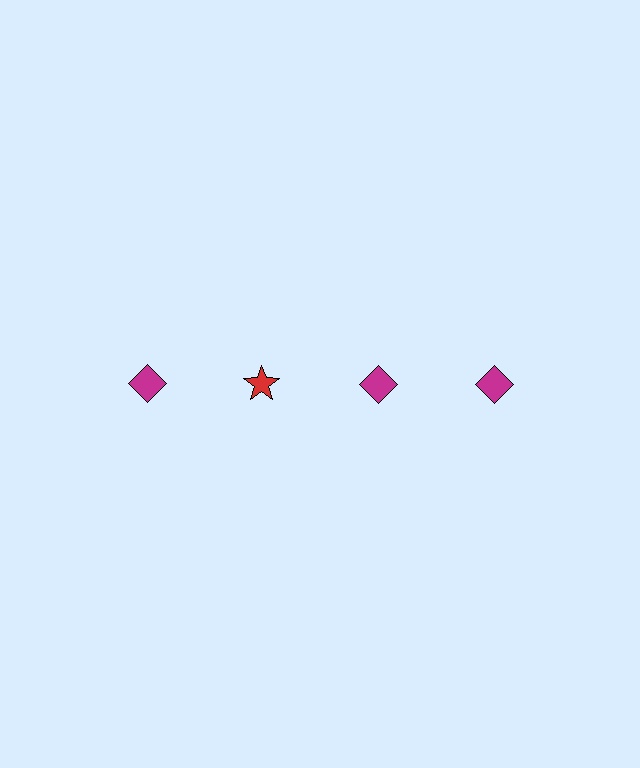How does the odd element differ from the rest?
It differs in both color (red instead of magenta) and shape (star instead of diamond).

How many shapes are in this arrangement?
There are 4 shapes arranged in a grid pattern.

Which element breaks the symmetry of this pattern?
The red star in the top row, second from left column breaks the symmetry. All other shapes are magenta diamonds.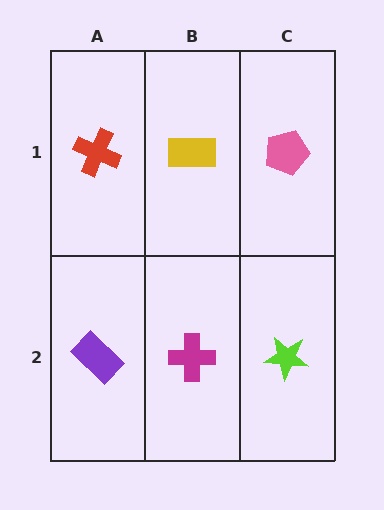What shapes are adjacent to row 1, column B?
A magenta cross (row 2, column B), a red cross (row 1, column A), a pink pentagon (row 1, column C).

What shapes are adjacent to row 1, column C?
A lime star (row 2, column C), a yellow rectangle (row 1, column B).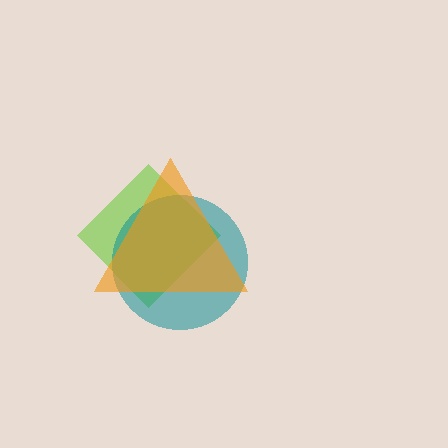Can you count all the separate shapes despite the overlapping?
Yes, there are 3 separate shapes.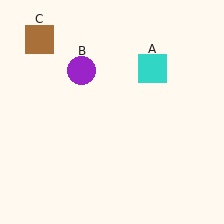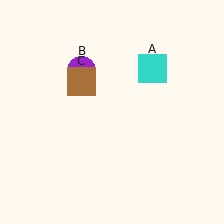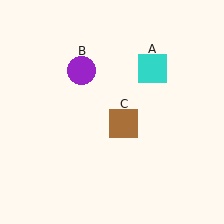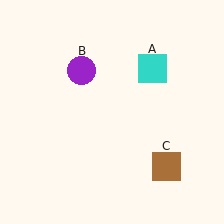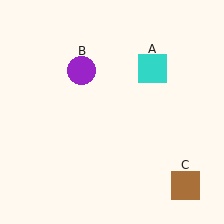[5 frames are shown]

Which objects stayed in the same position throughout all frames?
Cyan square (object A) and purple circle (object B) remained stationary.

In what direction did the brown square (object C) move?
The brown square (object C) moved down and to the right.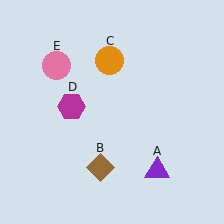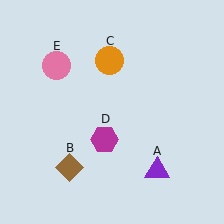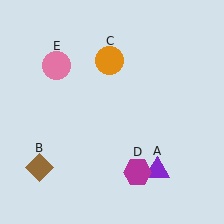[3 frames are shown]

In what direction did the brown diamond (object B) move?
The brown diamond (object B) moved left.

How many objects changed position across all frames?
2 objects changed position: brown diamond (object B), magenta hexagon (object D).